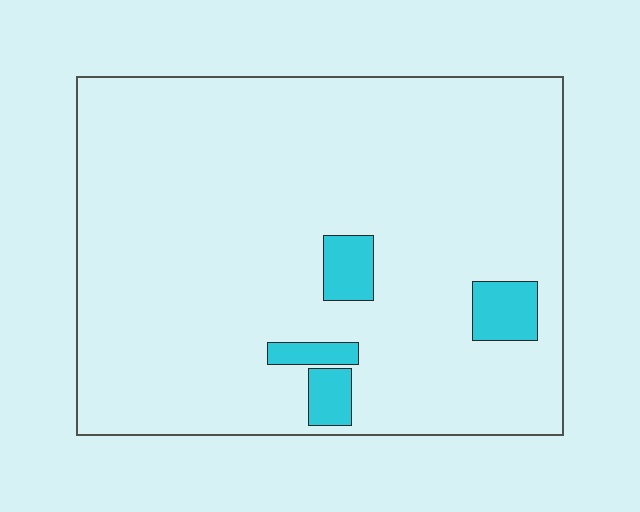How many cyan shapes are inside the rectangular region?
4.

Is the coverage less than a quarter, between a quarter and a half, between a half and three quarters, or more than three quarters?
Less than a quarter.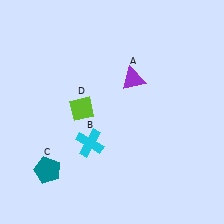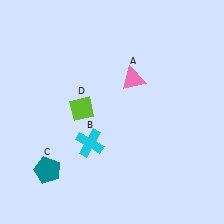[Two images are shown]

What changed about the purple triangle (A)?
In Image 1, A is purple. In Image 2, it changed to pink.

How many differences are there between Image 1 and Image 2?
There is 1 difference between the two images.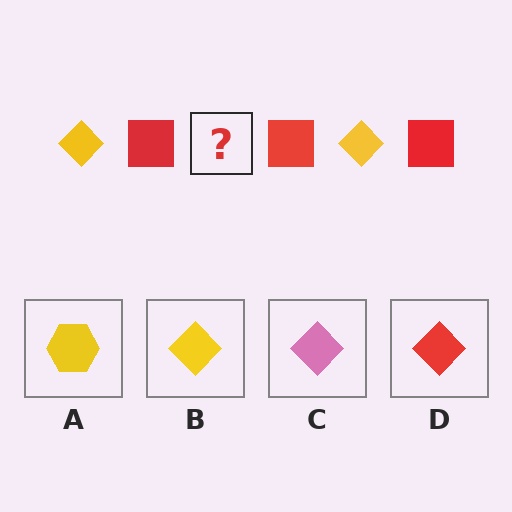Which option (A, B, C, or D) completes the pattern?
B.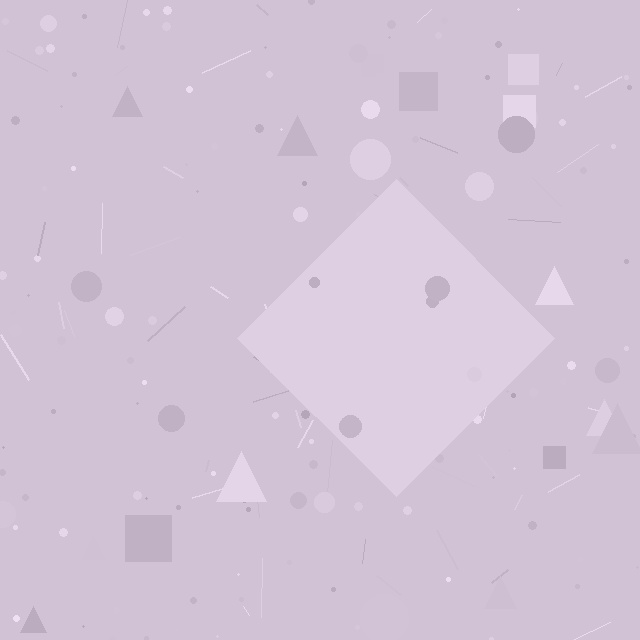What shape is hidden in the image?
A diamond is hidden in the image.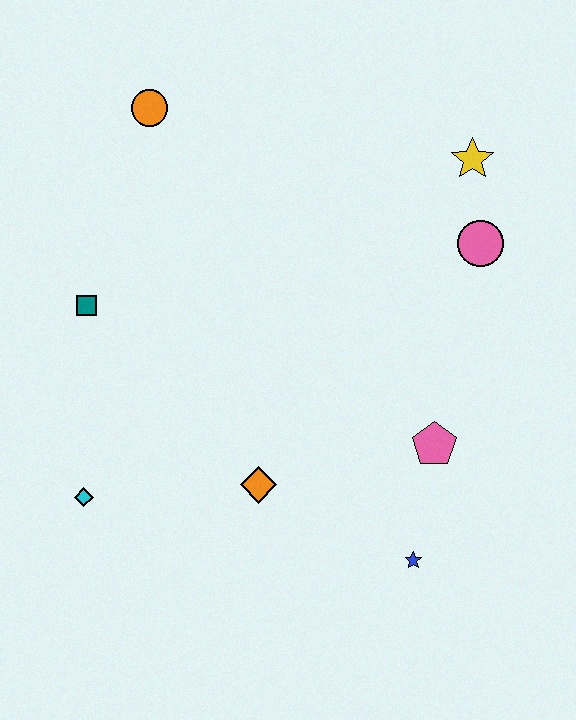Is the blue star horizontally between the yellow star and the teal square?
Yes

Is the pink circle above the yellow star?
No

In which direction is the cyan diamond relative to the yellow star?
The cyan diamond is to the left of the yellow star.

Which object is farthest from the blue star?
The orange circle is farthest from the blue star.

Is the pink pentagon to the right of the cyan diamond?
Yes